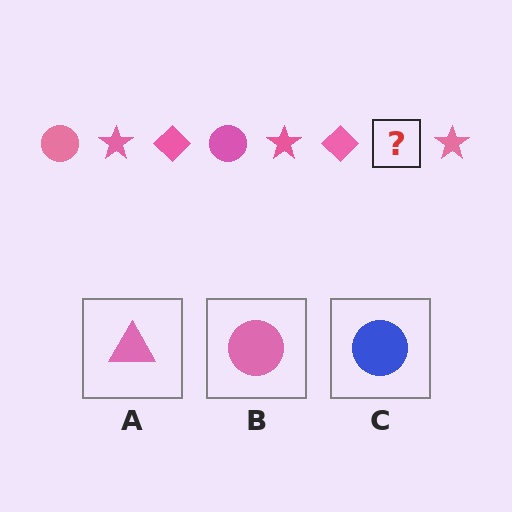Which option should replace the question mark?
Option B.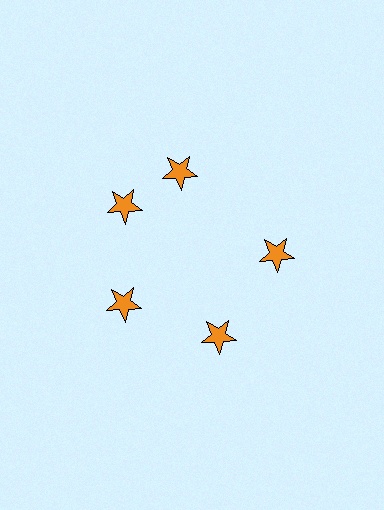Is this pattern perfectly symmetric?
No. The 5 orange stars are arranged in a ring, but one element near the 1 o'clock position is rotated out of alignment along the ring, breaking the 5-fold rotational symmetry.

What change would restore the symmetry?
The symmetry would be restored by rotating it back into even spacing with its neighbors so that all 5 stars sit at equal angles and equal distance from the center.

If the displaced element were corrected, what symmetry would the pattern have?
It would have 5-fold rotational symmetry — the pattern would map onto itself every 72 degrees.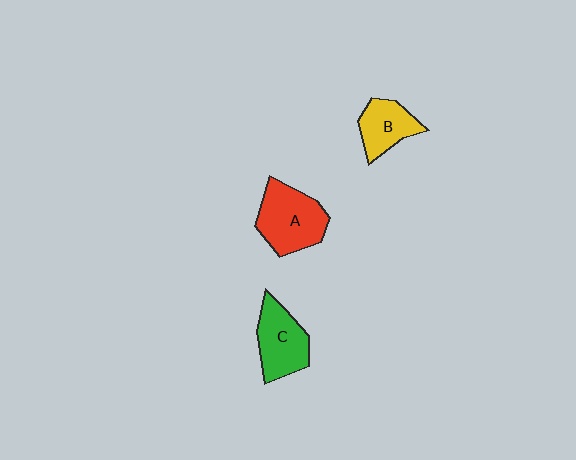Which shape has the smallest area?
Shape B (yellow).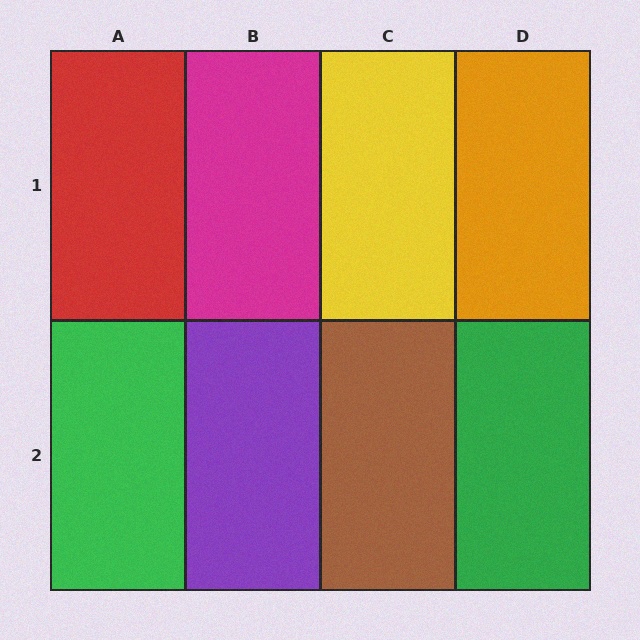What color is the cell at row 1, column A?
Red.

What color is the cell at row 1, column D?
Orange.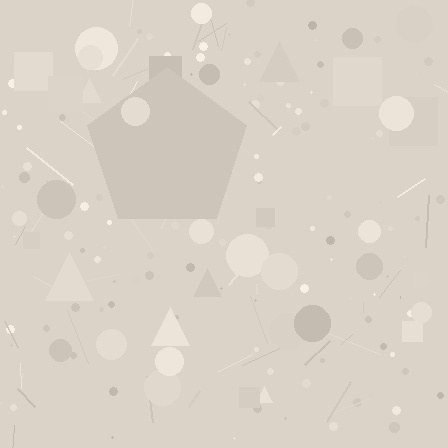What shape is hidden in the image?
A pentagon is hidden in the image.